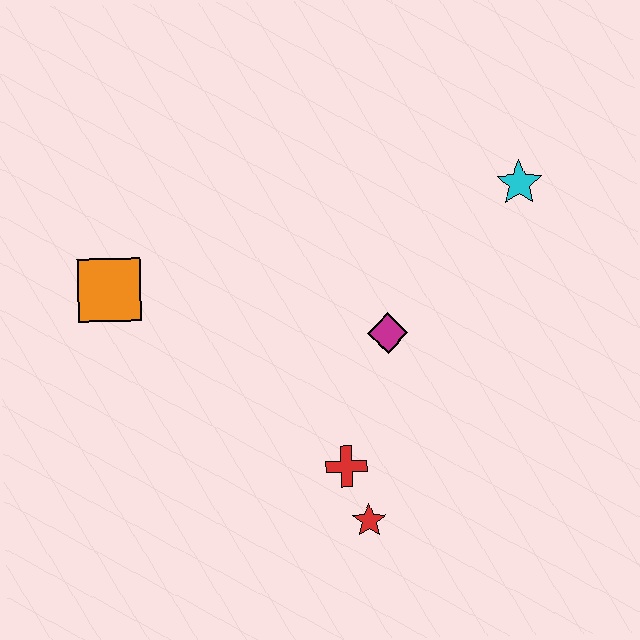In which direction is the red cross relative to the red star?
The red cross is above the red star.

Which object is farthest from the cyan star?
The orange square is farthest from the cyan star.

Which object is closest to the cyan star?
The magenta diamond is closest to the cyan star.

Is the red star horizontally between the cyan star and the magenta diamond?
No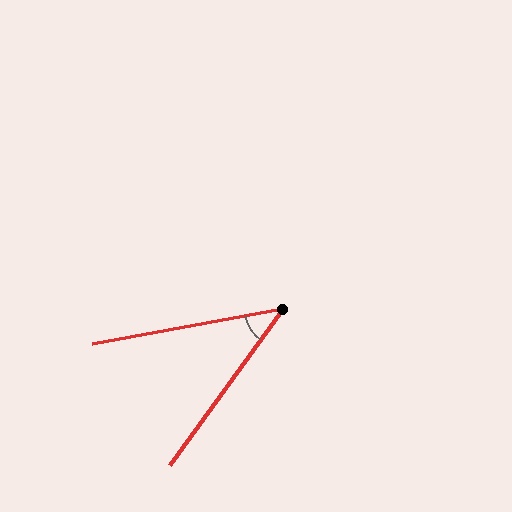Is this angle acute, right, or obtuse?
It is acute.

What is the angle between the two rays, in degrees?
Approximately 44 degrees.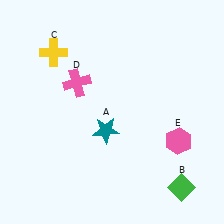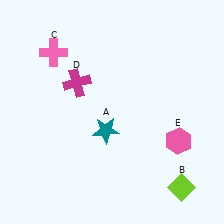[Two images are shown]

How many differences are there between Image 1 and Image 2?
There are 3 differences between the two images.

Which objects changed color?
B changed from green to lime. C changed from yellow to pink. D changed from pink to magenta.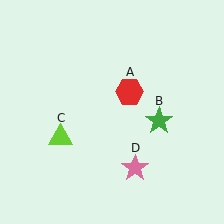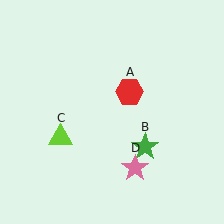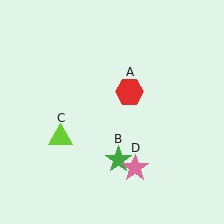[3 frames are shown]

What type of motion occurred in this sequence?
The green star (object B) rotated clockwise around the center of the scene.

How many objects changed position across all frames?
1 object changed position: green star (object B).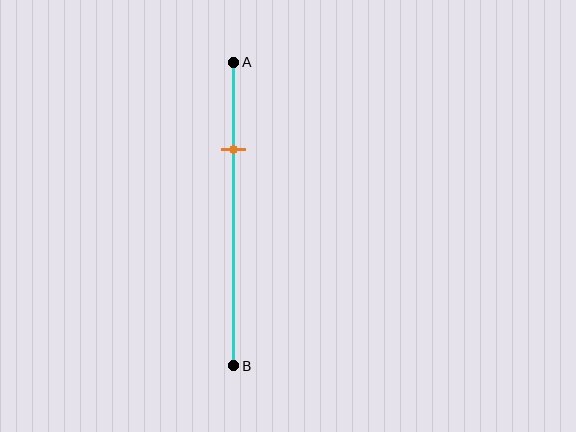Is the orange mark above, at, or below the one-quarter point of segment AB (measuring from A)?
The orange mark is below the one-quarter point of segment AB.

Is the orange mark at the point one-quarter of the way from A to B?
No, the mark is at about 30% from A, not at the 25% one-quarter point.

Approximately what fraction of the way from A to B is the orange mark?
The orange mark is approximately 30% of the way from A to B.